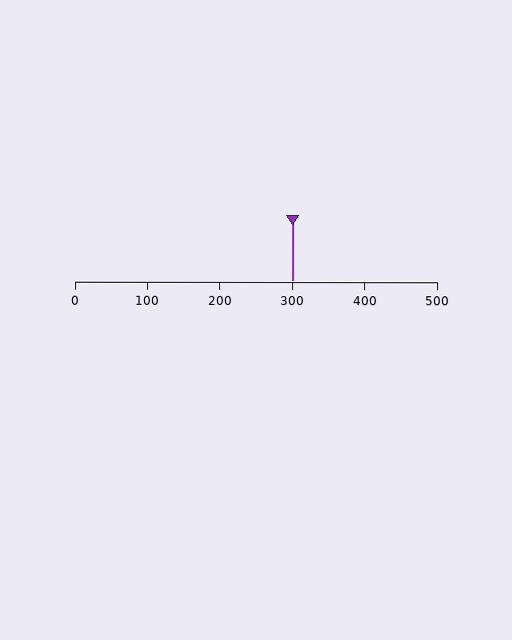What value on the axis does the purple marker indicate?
The marker indicates approximately 300.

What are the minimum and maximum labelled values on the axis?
The axis runs from 0 to 500.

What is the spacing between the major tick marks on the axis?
The major ticks are spaced 100 apart.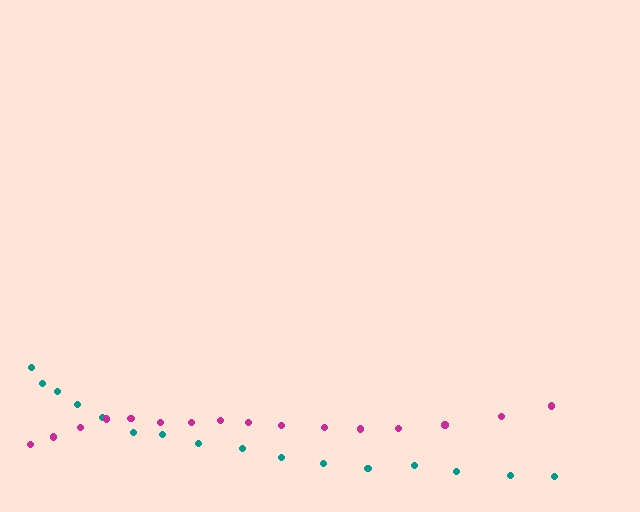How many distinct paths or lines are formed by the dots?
There are 2 distinct paths.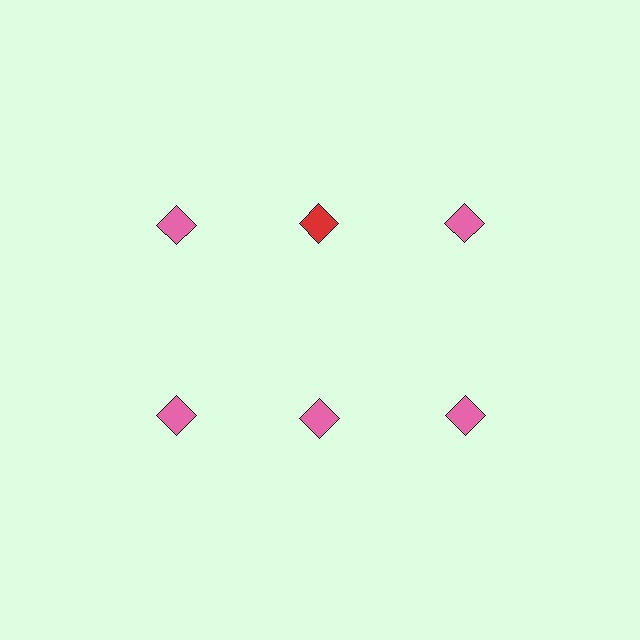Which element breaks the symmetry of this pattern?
The red diamond in the top row, second from left column breaks the symmetry. All other shapes are pink diamonds.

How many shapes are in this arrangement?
There are 6 shapes arranged in a grid pattern.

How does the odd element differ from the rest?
It has a different color: red instead of pink.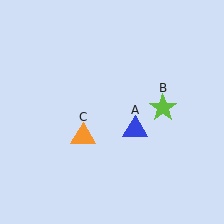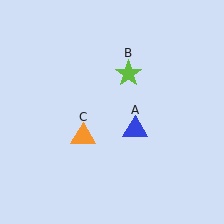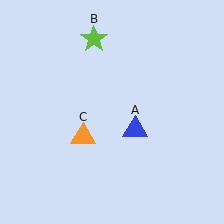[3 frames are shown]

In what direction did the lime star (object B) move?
The lime star (object B) moved up and to the left.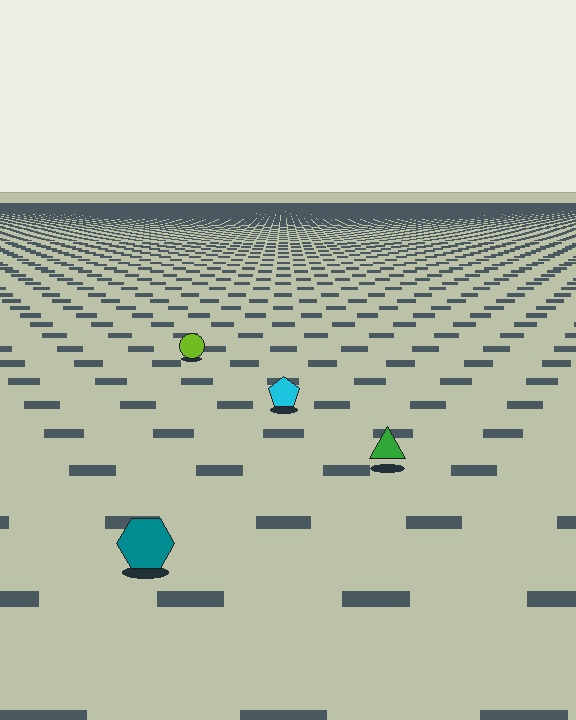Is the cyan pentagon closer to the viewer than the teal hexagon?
No. The teal hexagon is closer — you can tell from the texture gradient: the ground texture is coarser near it.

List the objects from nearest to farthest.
From nearest to farthest: the teal hexagon, the green triangle, the cyan pentagon, the lime circle.